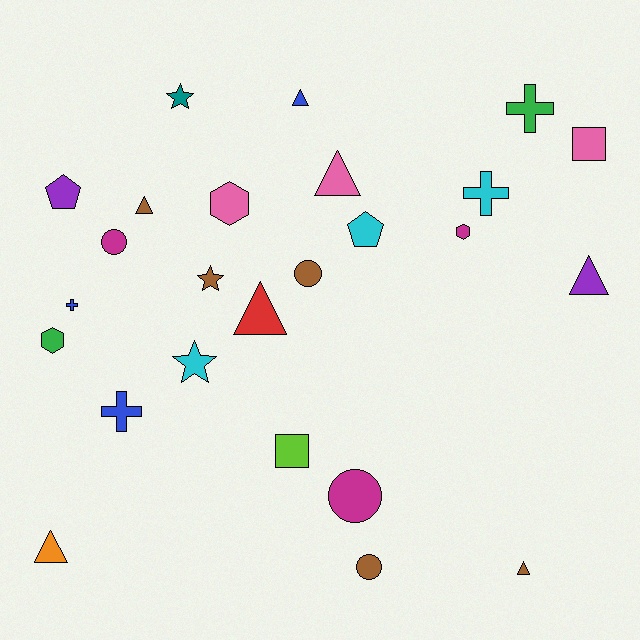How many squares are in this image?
There are 2 squares.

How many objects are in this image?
There are 25 objects.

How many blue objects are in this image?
There are 3 blue objects.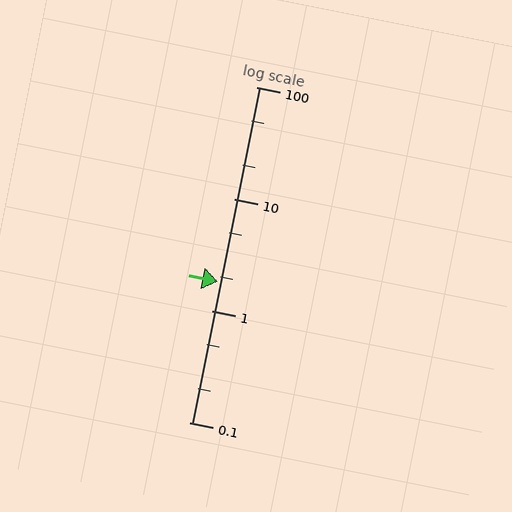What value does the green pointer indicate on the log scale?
The pointer indicates approximately 1.8.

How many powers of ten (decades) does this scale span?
The scale spans 3 decades, from 0.1 to 100.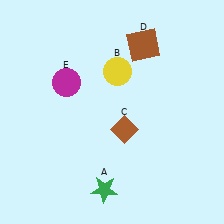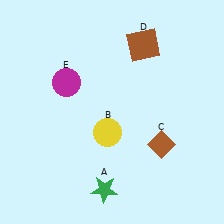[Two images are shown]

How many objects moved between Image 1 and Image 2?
2 objects moved between the two images.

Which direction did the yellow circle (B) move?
The yellow circle (B) moved down.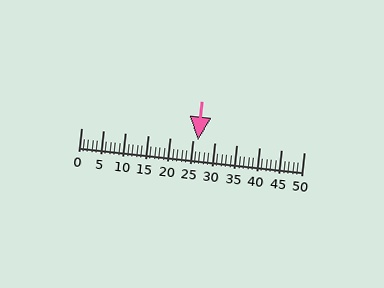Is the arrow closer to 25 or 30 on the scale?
The arrow is closer to 25.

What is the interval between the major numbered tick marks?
The major tick marks are spaced 5 units apart.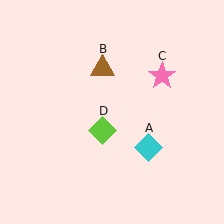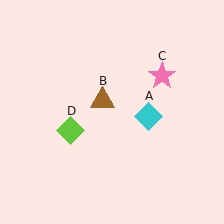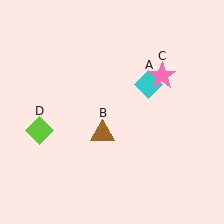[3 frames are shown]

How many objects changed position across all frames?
3 objects changed position: cyan diamond (object A), brown triangle (object B), lime diamond (object D).